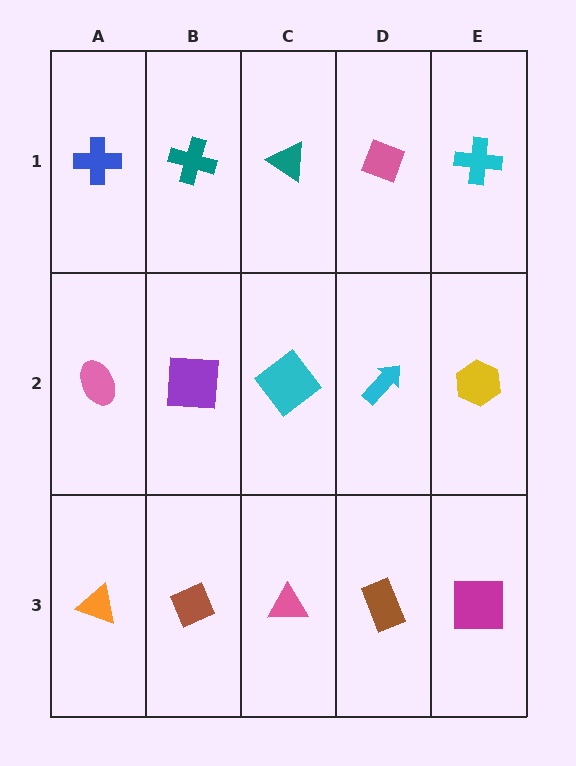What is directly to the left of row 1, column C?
A teal cross.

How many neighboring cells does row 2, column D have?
4.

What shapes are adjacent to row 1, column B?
A purple square (row 2, column B), a blue cross (row 1, column A), a teal triangle (row 1, column C).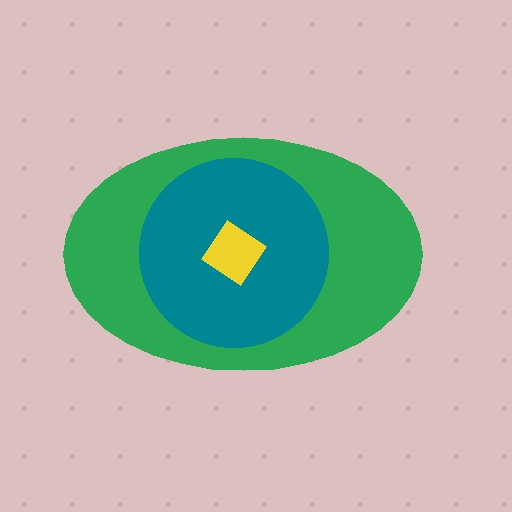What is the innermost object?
The yellow diamond.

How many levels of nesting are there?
3.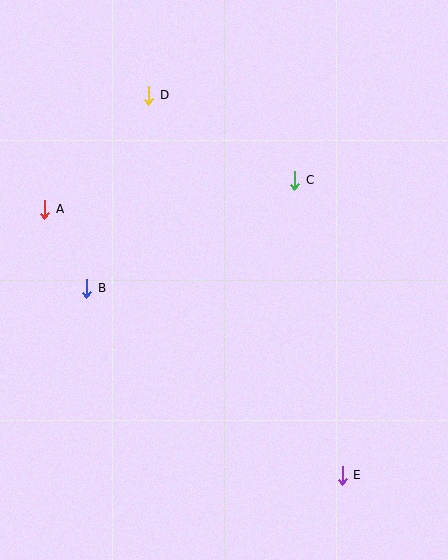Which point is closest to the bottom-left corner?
Point B is closest to the bottom-left corner.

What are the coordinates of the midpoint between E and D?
The midpoint between E and D is at (246, 285).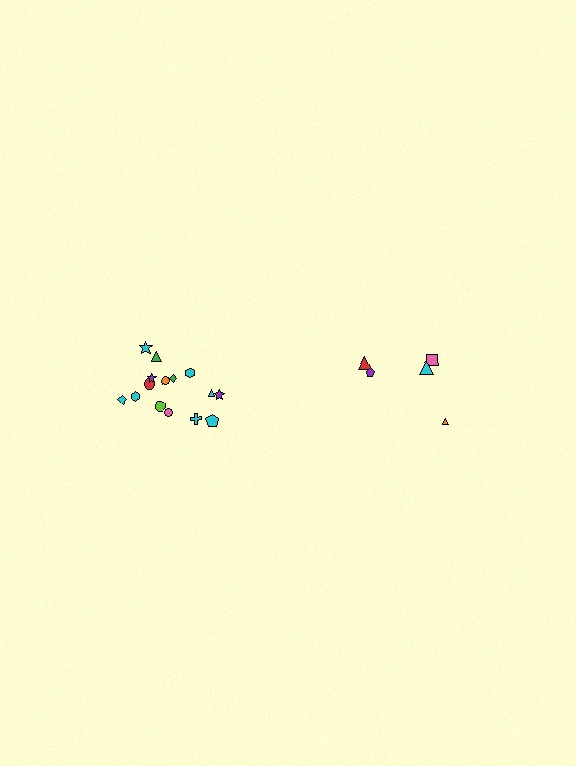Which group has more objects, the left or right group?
The left group.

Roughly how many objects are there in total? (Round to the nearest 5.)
Roughly 20 objects in total.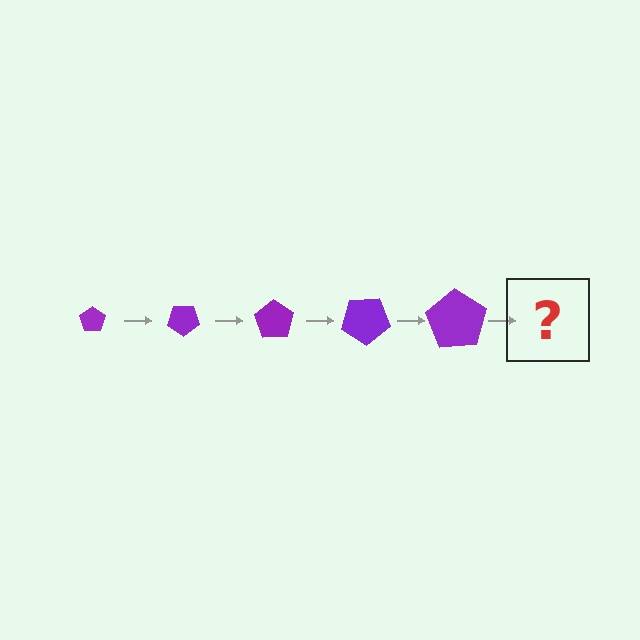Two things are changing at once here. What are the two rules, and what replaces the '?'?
The two rules are that the pentagon grows larger each step and it rotates 35 degrees each step. The '?' should be a pentagon, larger than the previous one and rotated 175 degrees from the start.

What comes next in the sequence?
The next element should be a pentagon, larger than the previous one and rotated 175 degrees from the start.